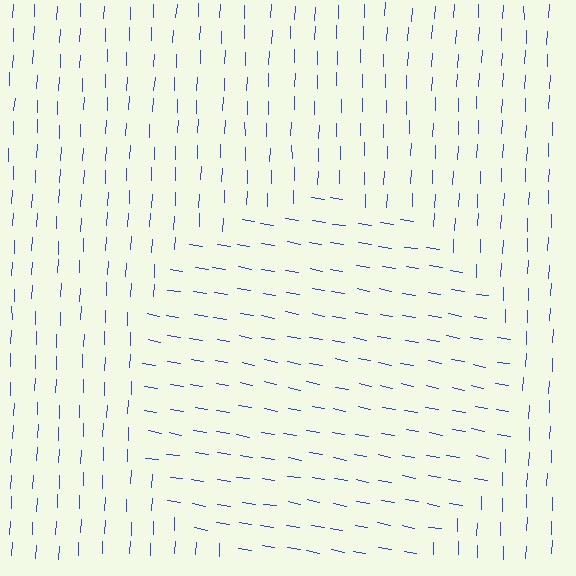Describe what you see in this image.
The image is filled with small blue line segments. A circle region in the image has lines oriented differently from the surrounding lines, creating a visible texture boundary.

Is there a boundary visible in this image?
Yes, there is a texture boundary formed by a change in line orientation.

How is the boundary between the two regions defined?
The boundary is defined purely by a change in line orientation (approximately 82 degrees difference). All lines are the same color and thickness.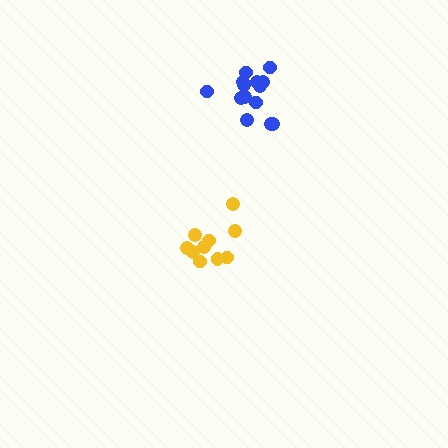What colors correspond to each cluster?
The clusters are colored: yellow, blue.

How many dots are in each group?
Group 1: 10 dots, Group 2: 14 dots (24 total).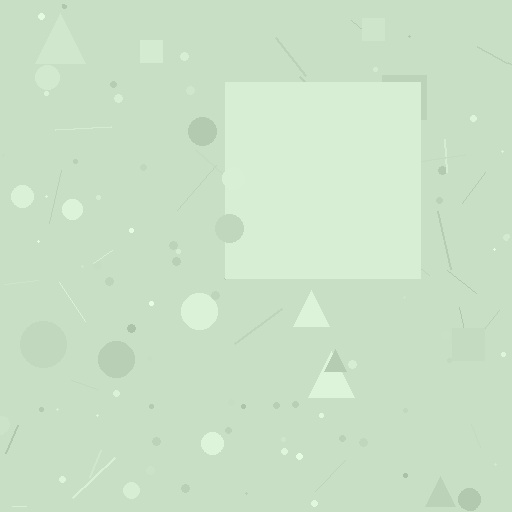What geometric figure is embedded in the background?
A square is embedded in the background.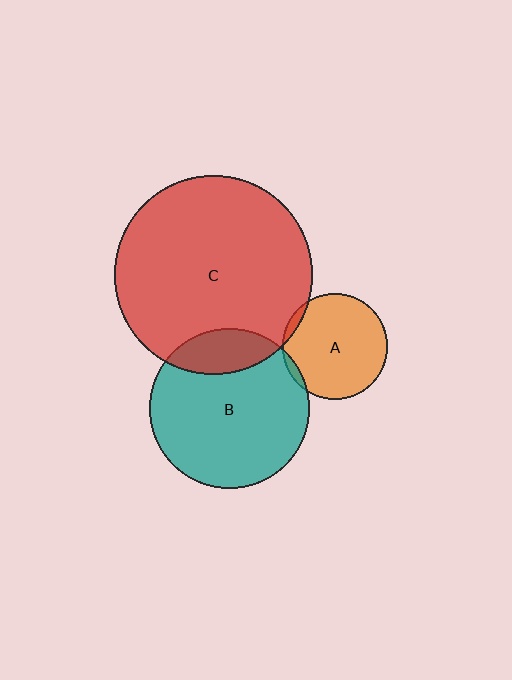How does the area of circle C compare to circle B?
Approximately 1.5 times.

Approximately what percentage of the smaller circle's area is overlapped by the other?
Approximately 20%.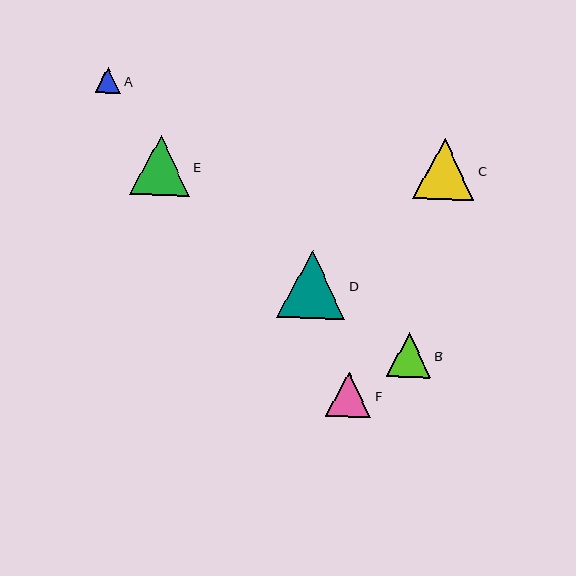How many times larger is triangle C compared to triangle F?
Triangle C is approximately 1.3 times the size of triangle F.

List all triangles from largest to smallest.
From largest to smallest: D, C, E, F, B, A.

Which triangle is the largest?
Triangle D is the largest with a size of approximately 68 pixels.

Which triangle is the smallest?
Triangle A is the smallest with a size of approximately 26 pixels.